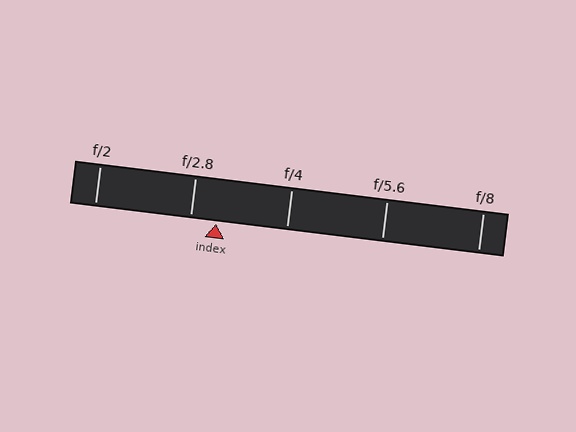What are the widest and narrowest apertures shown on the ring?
The widest aperture shown is f/2 and the narrowest is f/8.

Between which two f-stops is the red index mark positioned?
The index mark is between f/2.8 and f/4.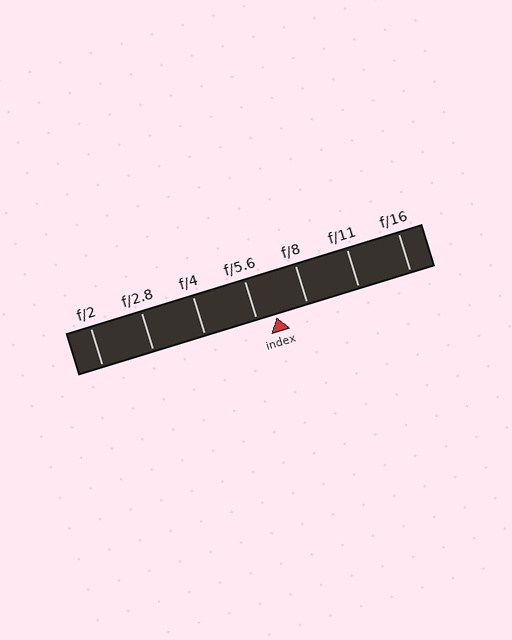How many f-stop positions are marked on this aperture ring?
There are 7 f-stop positions marked.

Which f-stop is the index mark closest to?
The index mark is closest to f/5.6.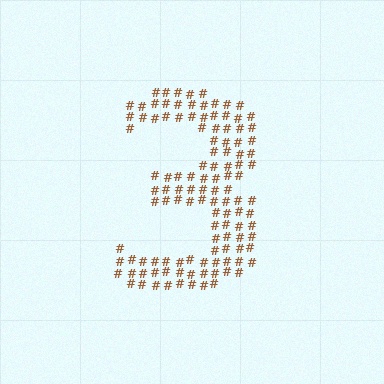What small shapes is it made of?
It is made of small hash symbols.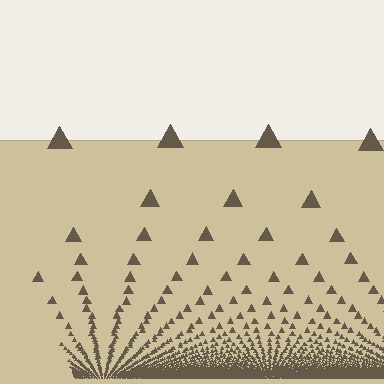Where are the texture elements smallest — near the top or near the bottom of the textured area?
Near the bottom.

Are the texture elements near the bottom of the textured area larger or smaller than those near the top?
Smaller. The gradient is inverted — elements near the bottom are smaller and denser.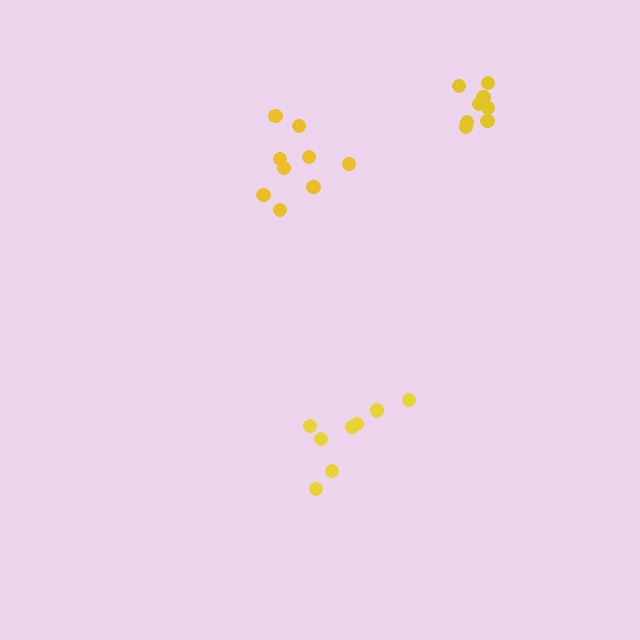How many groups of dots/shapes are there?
There are 3 groups.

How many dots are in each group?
Group 1: 9 dots, Group 2: 8 dots, Group 3: 8 dots (25 total).